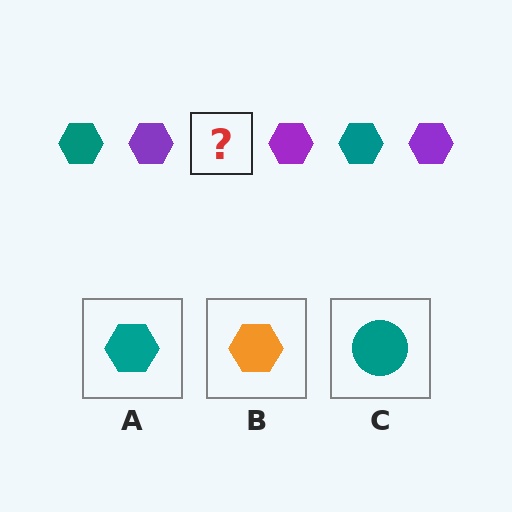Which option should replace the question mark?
Option A.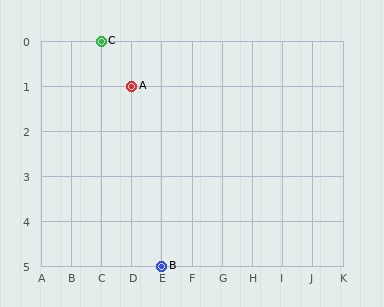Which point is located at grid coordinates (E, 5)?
Point B is at (E, 5).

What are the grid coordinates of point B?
Point B is at grid coordinates (E, 5).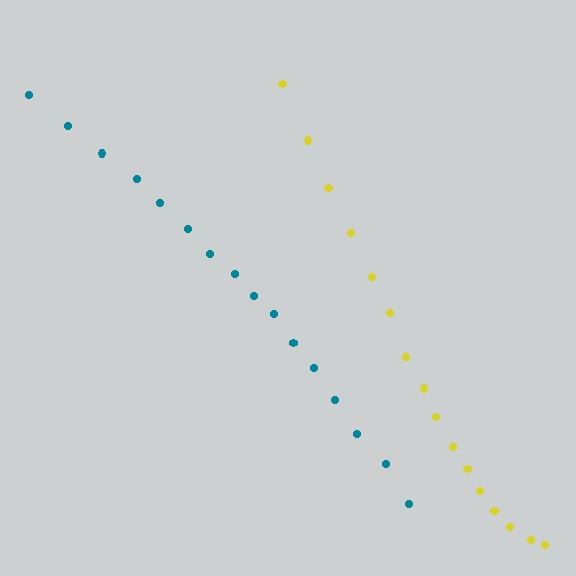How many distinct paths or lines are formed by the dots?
There are 2 distinct paths.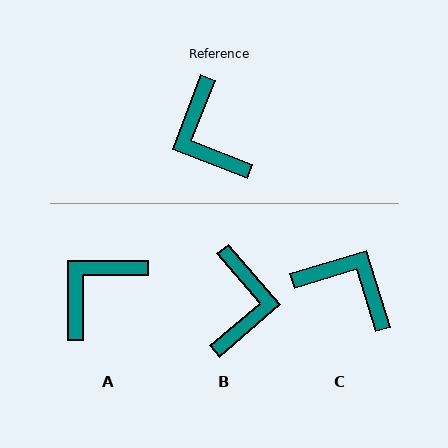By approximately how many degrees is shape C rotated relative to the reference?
Approximately 142 degrees clockwise.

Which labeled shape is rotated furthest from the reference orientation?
B, about 152 degrees away.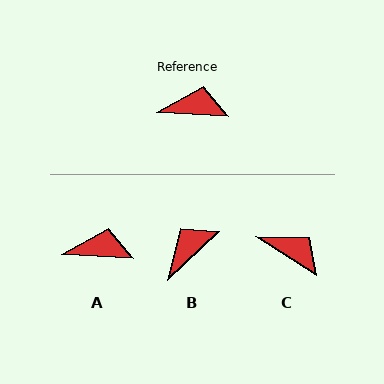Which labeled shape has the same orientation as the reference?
A.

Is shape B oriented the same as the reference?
No, it is off by about 46 degrees.